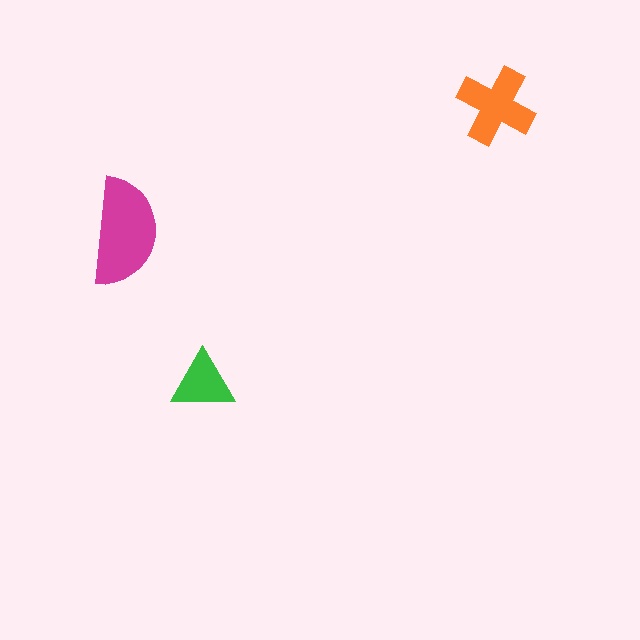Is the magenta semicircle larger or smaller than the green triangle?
Larger.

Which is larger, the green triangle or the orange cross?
The orange cross.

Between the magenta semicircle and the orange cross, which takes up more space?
The magenta semicircle.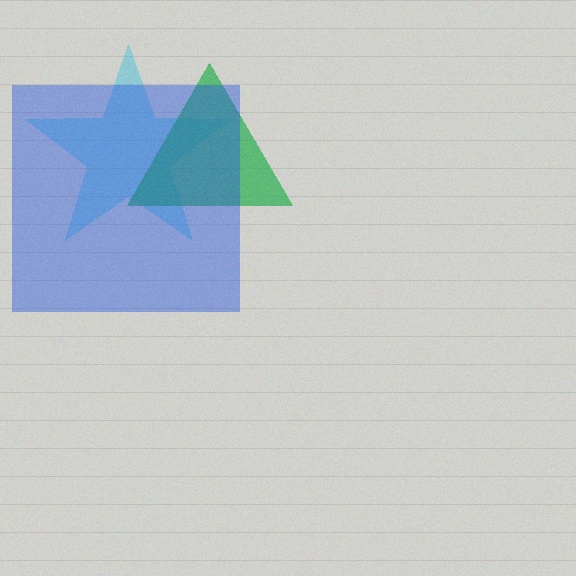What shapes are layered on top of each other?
The layered shapes are: a cyan star, a green triangle, a blue square.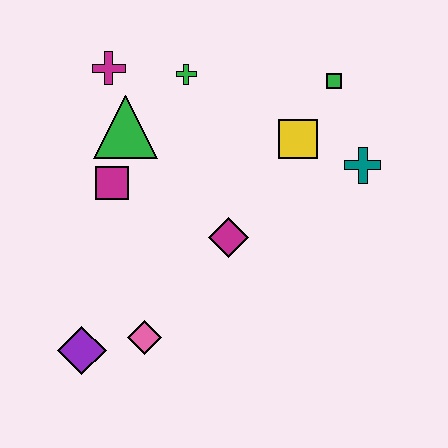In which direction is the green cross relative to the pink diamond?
The green cross is above the pink diamond.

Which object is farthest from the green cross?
The purple diamond is farthest from the green cross.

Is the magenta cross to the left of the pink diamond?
Yes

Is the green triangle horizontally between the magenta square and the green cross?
Yes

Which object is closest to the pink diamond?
The purple diamond is closest to the pink diamond.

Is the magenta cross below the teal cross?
No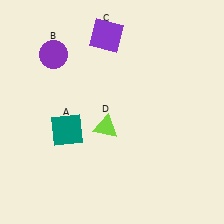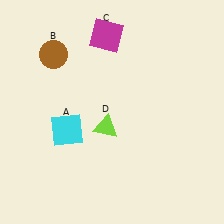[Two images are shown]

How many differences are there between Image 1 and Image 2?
There are 3 differences between the two images.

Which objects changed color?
A changed from teal to cyan. B changed from purple to brown. C changed from purple to magenta.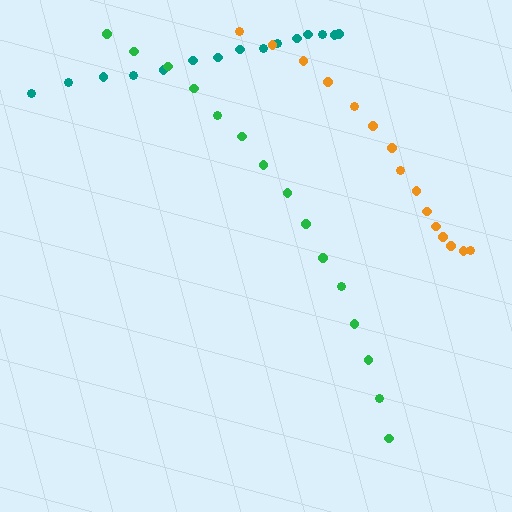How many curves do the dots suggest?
There are 3 distinct paths.